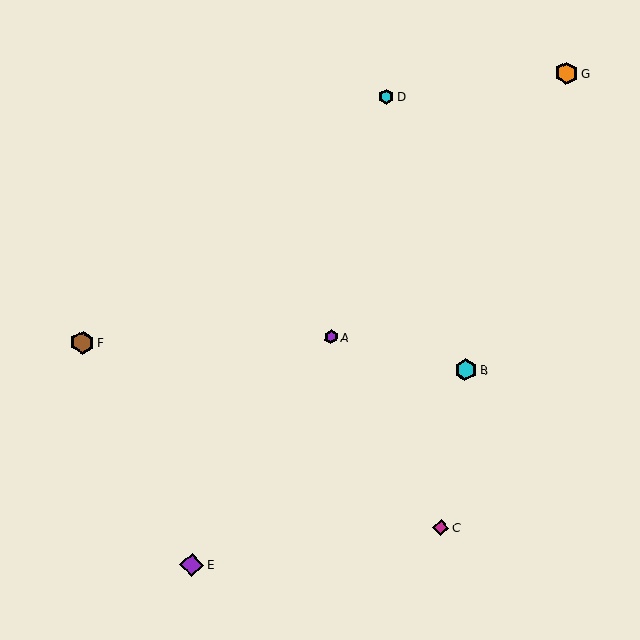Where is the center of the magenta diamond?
The center of the magenta diamond is at (441, 528).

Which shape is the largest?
The purple diamond (labeled E) is the largest.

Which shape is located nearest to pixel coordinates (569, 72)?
The orange hexagon (labeled G) at (566, 73) is nearest to that location.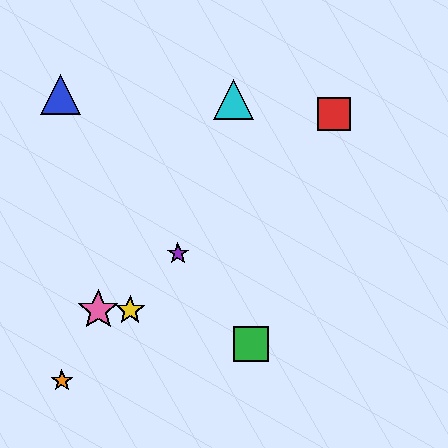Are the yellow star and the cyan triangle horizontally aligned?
No, the yellow star is at y≈310 and the cyan triangle is at y≈99.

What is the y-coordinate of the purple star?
The purple star is at y≈253.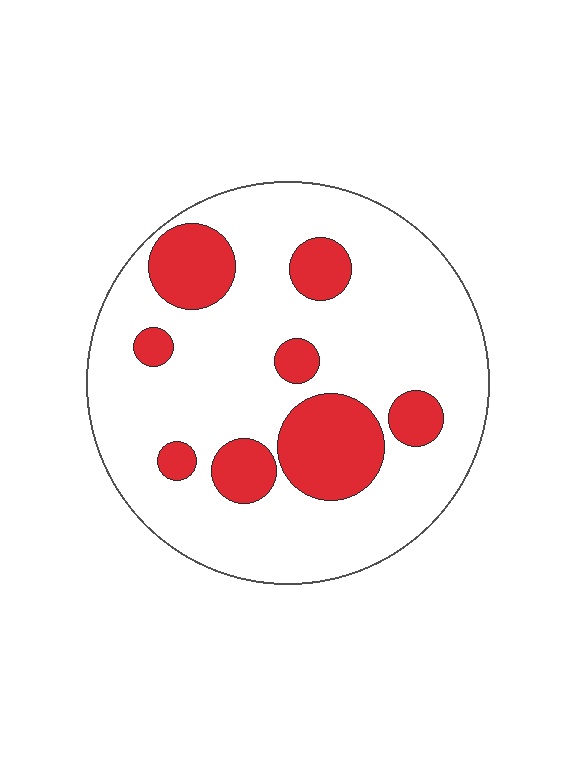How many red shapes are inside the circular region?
8.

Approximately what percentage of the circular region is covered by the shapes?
Approximately 20%.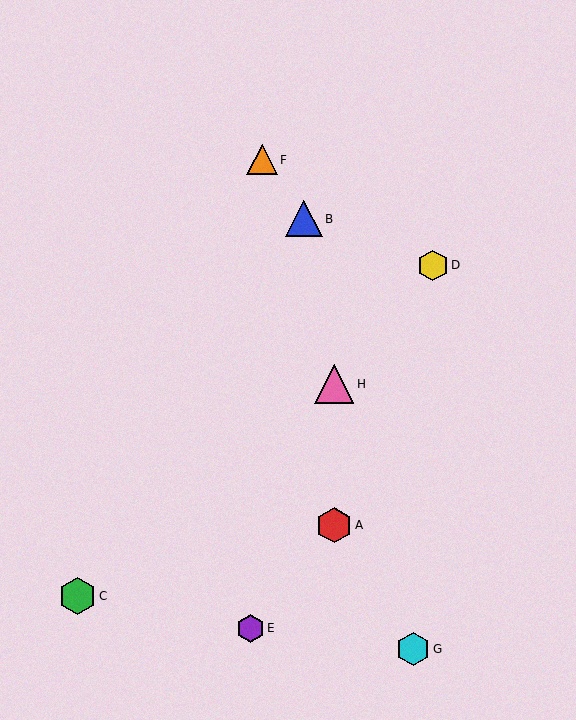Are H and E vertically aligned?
No, H is at x≈334 and E is at x≈250.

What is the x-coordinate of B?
Object B is at x≈304.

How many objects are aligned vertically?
2 objects (A, H) are aligned vertically.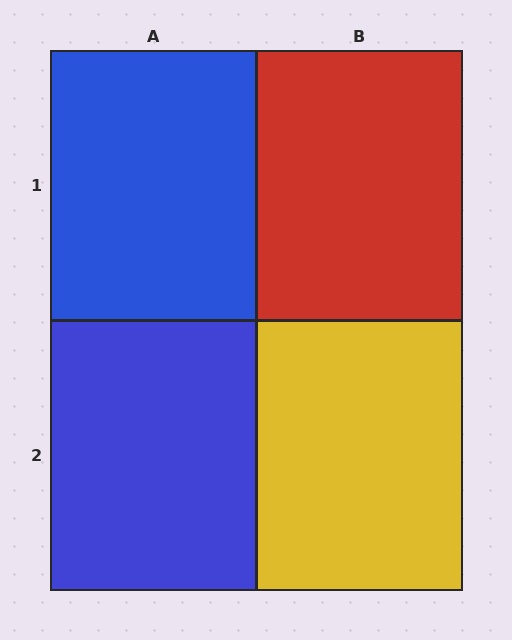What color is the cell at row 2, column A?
Blue.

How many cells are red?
1 cell is red.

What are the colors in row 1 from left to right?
Blue, red.